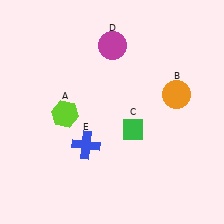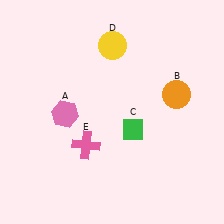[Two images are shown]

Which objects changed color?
A changed from lime to pink. D changed from magenta to yellow. E changed from blue to pink.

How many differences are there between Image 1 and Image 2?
There are 3 differences between the two images.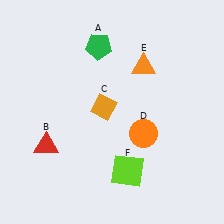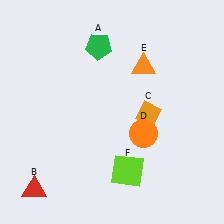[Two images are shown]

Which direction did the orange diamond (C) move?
The orange diamond (C) moved right.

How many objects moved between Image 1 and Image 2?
2 objects moved between the two images.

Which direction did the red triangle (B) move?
The red triangle (B) moved down.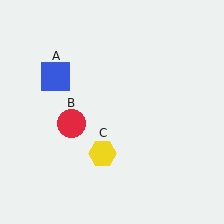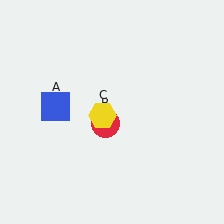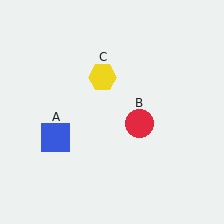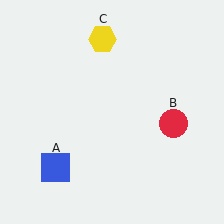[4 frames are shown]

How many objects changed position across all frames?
3 objects changed position: blue square (object A), red circle (object B), yellow hexagon (object C).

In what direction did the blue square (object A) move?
The blue square (object A) moved down.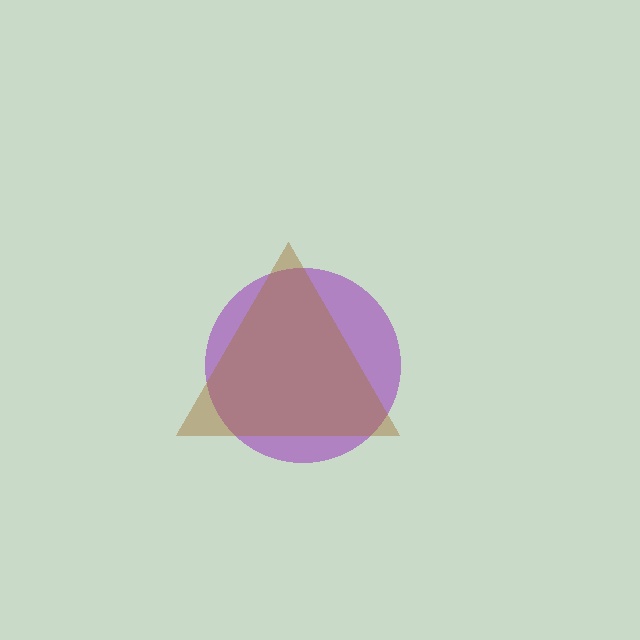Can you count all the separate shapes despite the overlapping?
Yes, there are 2 separate shapes.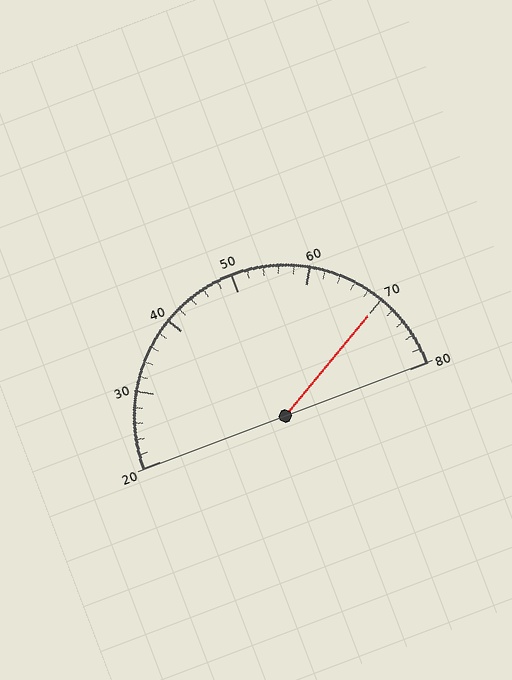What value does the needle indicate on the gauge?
The needle indicates approximately 70.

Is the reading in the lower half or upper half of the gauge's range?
The reading is in the upper half of the range (20 to 80).